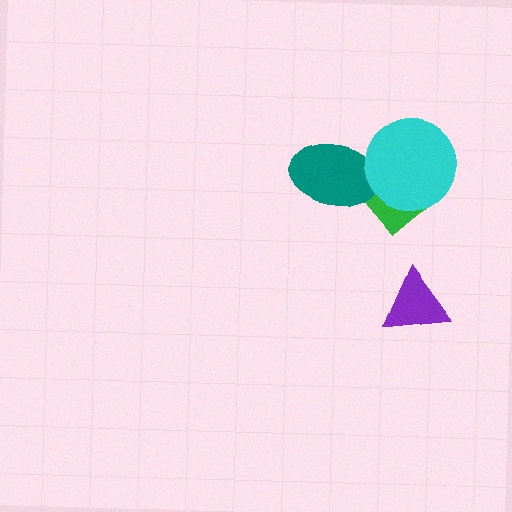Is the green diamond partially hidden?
Yes, it is partially covered by another shape.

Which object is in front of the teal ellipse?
The cyan circle is in front of the teal ellipse.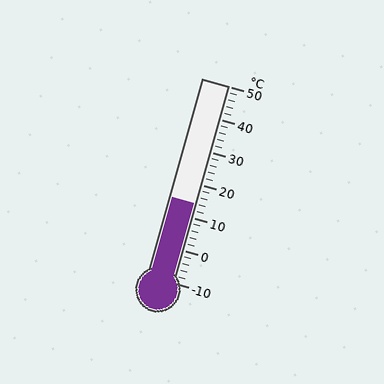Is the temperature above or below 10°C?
The temperature is above 10°C.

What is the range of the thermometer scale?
The thermometer scale ranges from -10°C to 50°C.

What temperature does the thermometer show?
The thermometer shows approximately 14°C.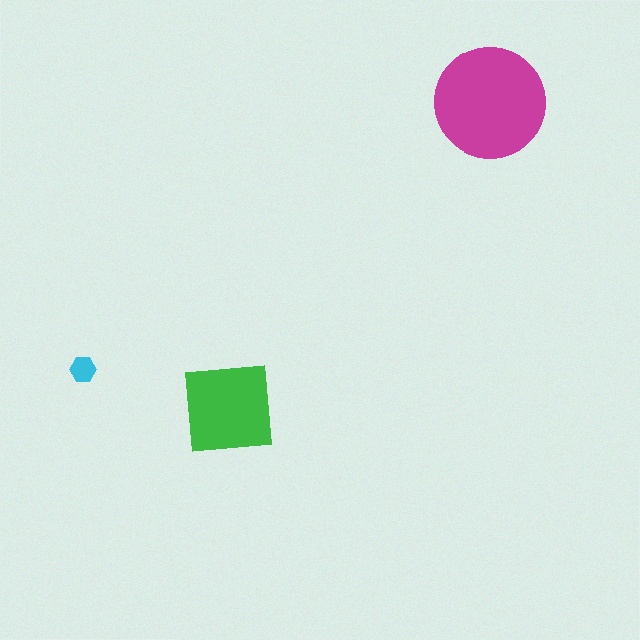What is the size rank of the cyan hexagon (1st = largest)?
3rd.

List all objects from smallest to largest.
The cyan hexagon, the green square, the magenta circle.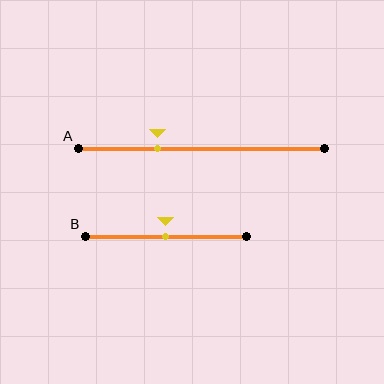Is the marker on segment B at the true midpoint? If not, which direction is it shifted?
Yes, the marker on segment B is at the true midpoint.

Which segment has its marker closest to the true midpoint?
Segment B has its marker closest to the true midpoint.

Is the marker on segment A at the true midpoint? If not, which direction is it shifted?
No, the marker on segment A is shifted to the left by about 18% of the segment length.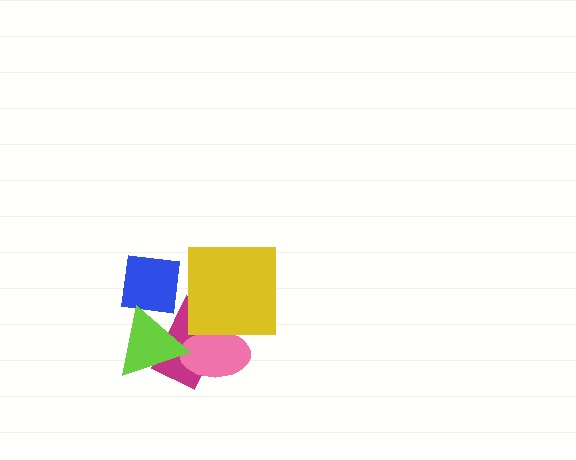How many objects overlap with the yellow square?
2 objects overlap with the yellow square.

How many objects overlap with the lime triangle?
3 objects overlap with the lime triangle.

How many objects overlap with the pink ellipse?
3 objects overlap with the pink ellipse.